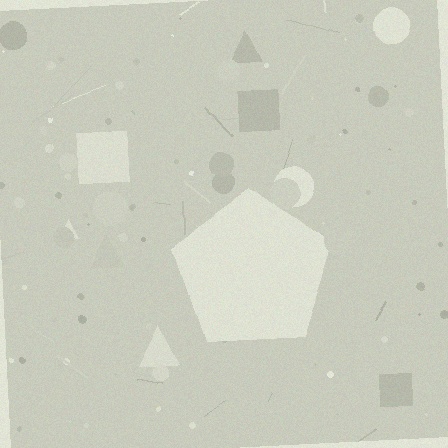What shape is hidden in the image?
A pentagon is hidden in the image.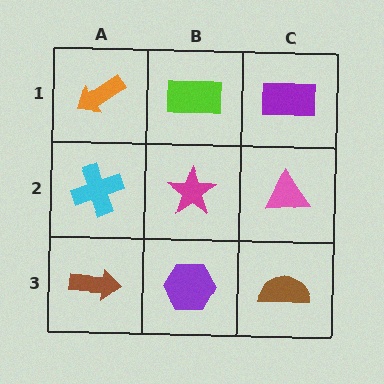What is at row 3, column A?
A brown arrow.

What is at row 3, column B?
A purple hexagon.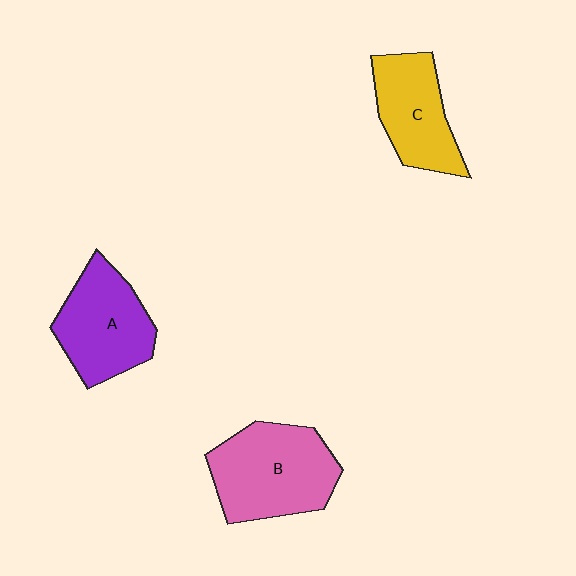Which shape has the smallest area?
Shape C (yellow).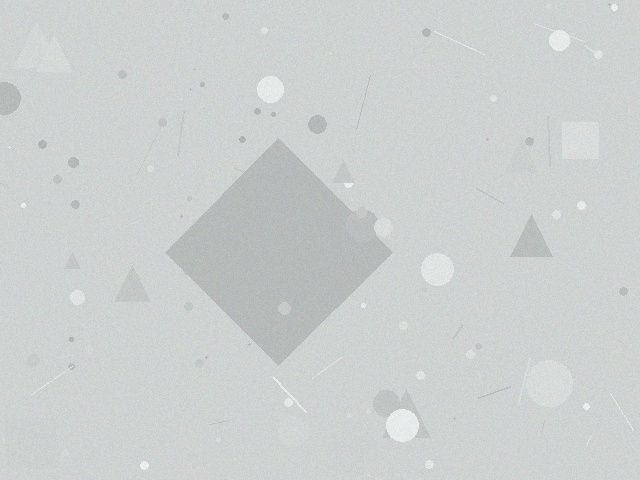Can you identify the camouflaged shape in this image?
The camouflaged shape is a diamond.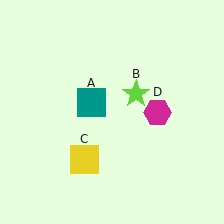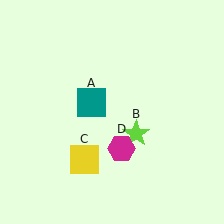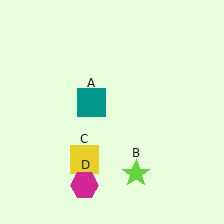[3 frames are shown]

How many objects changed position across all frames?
2 objects changed position: lime star (object B), magenta hexagon (object D).